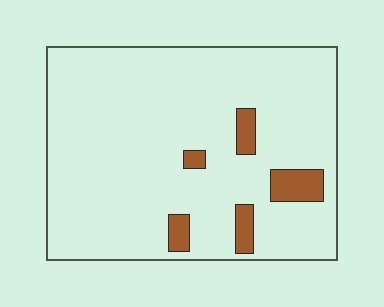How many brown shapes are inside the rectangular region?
5.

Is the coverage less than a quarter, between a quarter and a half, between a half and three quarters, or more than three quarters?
Less than a quarter.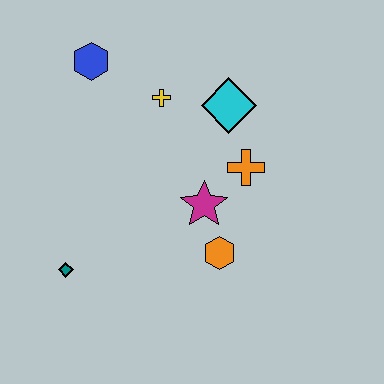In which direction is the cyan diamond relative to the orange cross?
The cyan diamond is above the orange cross.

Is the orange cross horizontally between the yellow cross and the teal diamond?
No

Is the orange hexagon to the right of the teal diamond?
Yes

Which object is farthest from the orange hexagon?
The blue hexagon is farthest from the orange hexagon.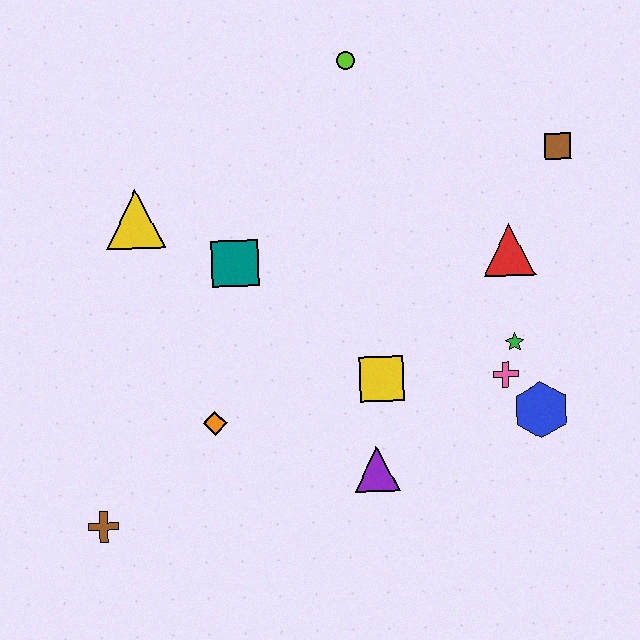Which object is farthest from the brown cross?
The brown square is farthest from the brown cross.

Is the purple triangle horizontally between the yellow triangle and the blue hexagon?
Yes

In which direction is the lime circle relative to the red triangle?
The lime circle is above the red triangle.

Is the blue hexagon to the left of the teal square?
No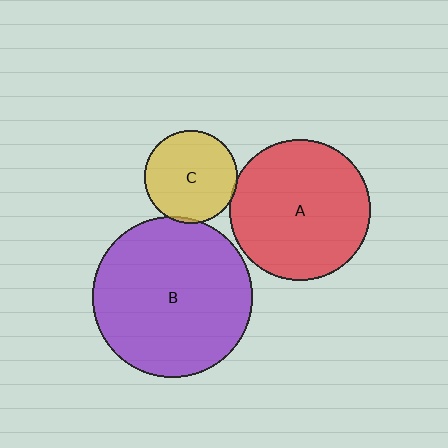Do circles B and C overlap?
Yes.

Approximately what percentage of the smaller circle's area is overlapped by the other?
Approximately 5%.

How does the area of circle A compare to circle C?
Approximately 2.3 times.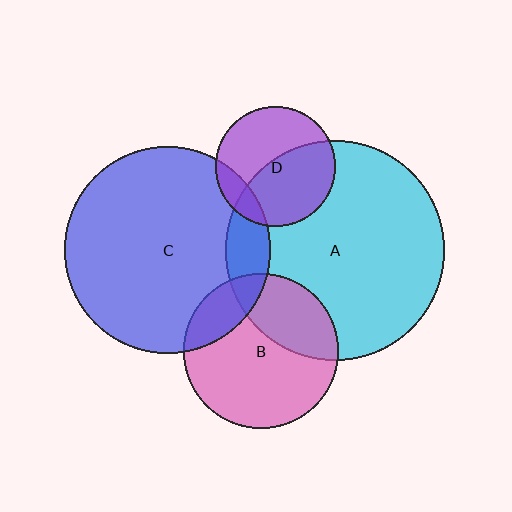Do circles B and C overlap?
Yes.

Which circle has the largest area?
Circle A (cyan).